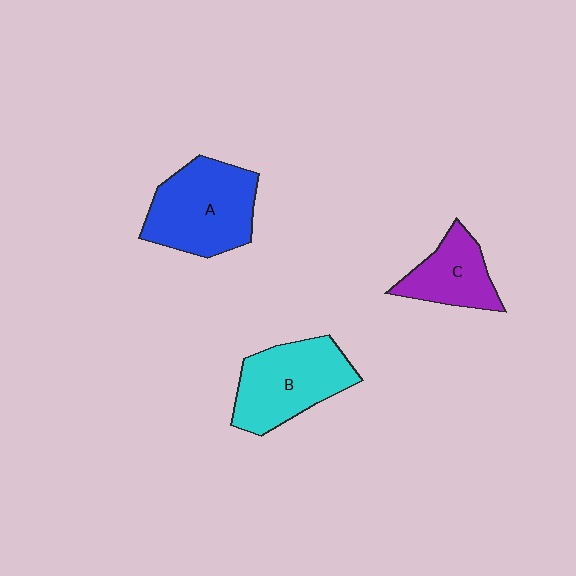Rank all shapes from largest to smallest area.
From largest to smallest: A (blue), B (cyan), C (purple).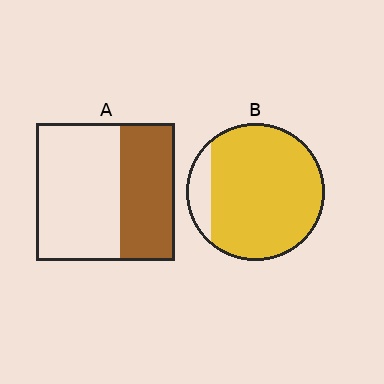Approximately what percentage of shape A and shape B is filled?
A is approximately 40% and B is approximately 90%.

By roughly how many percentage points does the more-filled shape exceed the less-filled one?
By roughly 50 percentage points (B over A).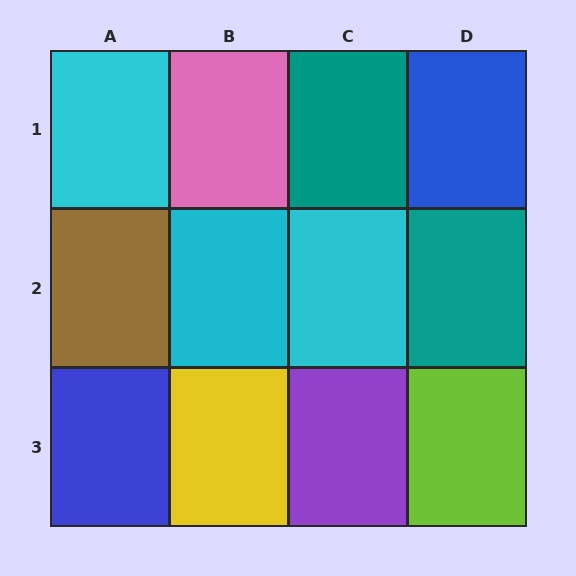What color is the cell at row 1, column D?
Blue.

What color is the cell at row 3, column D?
Lime.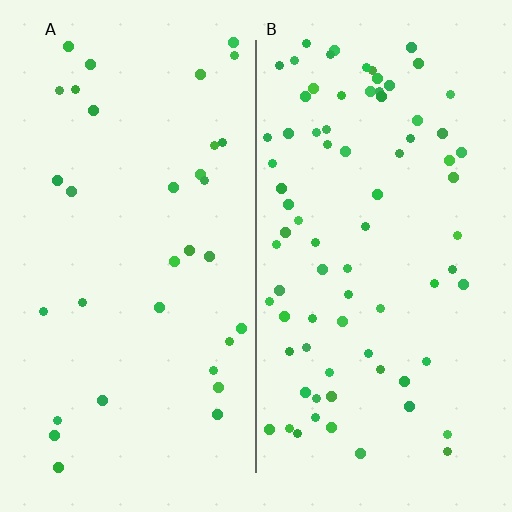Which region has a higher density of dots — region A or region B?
B (the right).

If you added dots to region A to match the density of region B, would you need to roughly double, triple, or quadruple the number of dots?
Approximately double.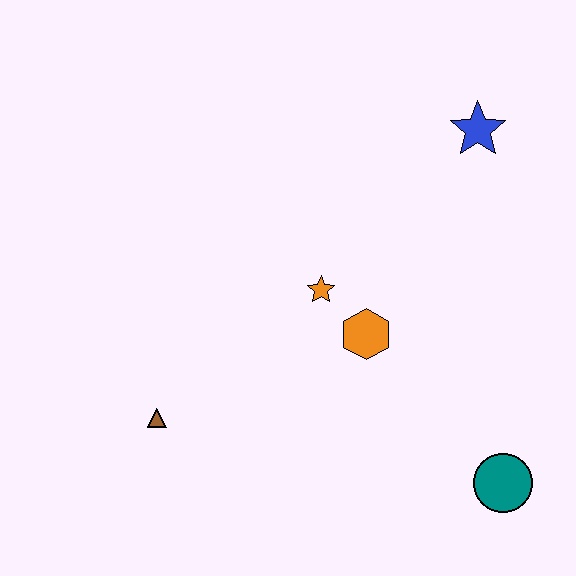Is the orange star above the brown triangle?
Yes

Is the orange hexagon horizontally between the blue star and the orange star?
Yes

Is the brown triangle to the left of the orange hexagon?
Yes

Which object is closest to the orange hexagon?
The orange star is closest to the orange hexagon.